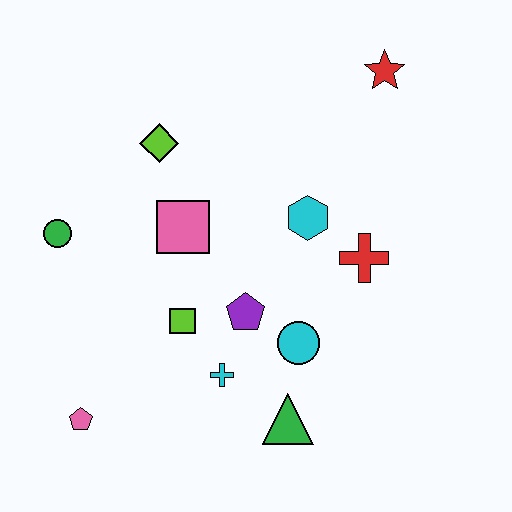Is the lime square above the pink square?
No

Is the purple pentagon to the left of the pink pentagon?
No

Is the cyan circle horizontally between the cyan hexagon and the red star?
No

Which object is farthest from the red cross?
The pink pentagon is farthest from the red cross.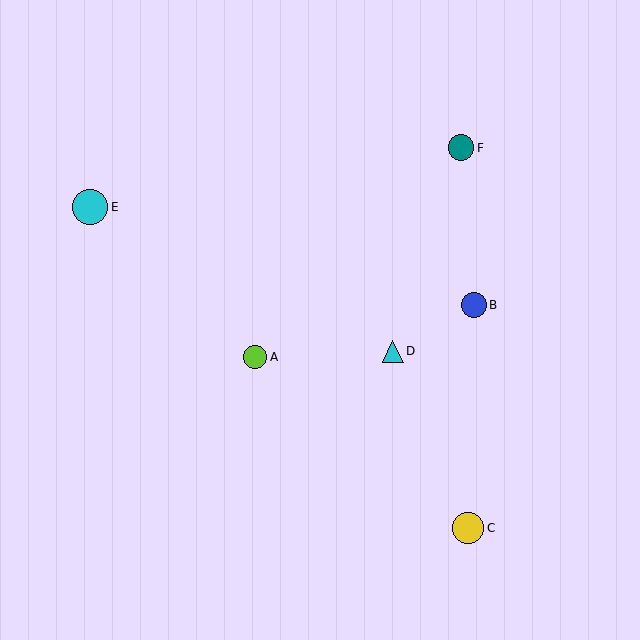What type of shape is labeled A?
Shape A is a lime circle.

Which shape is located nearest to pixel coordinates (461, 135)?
The teal circle (labeled F) at (461, 148) is nearest to that location.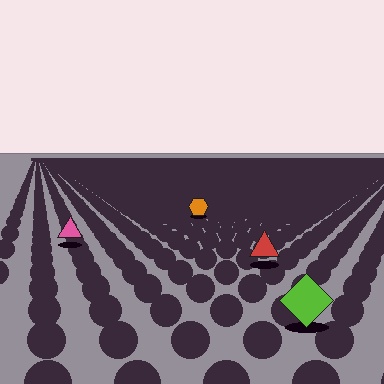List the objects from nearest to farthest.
From nearest to farthest: the lime diamond, the red triangle, the pink triangle, the orange hexagon.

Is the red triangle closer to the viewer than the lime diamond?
No. The lime diamond is closer — you can tell from the texture gradient: the ground texture is coarser near it.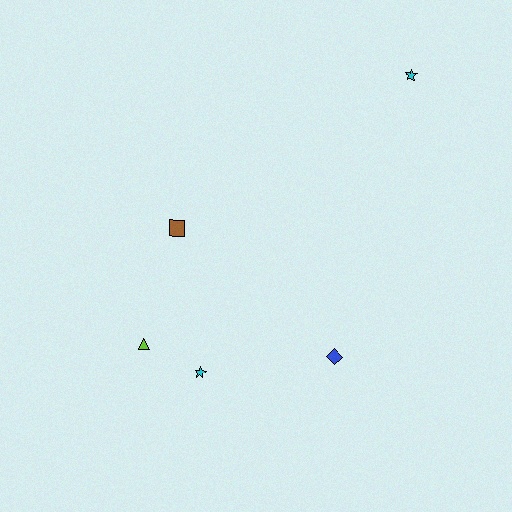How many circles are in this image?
There are no circles.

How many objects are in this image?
There are 5 objects.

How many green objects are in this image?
There are no green objects.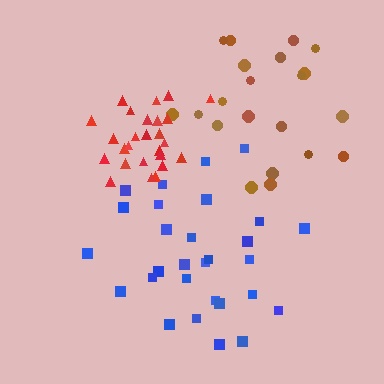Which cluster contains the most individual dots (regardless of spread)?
Blue (29).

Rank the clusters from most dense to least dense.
red, blue, brown.